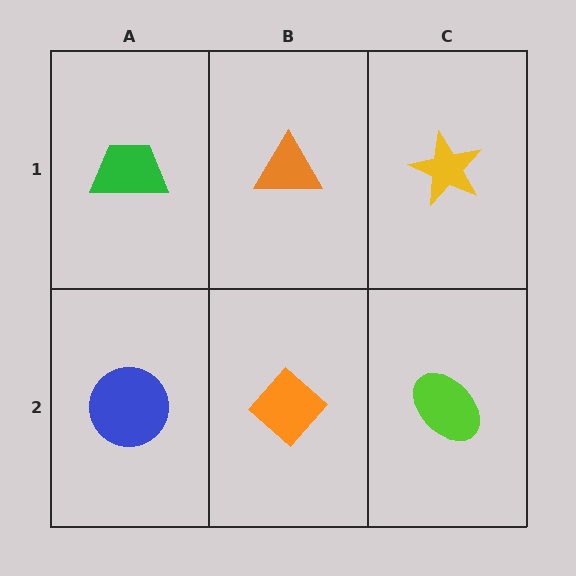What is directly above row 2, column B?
An orange triangle.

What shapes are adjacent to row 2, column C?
A yellow star (row 1, column C), an orange diamond (row 2, column B).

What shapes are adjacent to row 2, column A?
A green trapezoid (row 1, column A), an orange diamond (row 2, column B).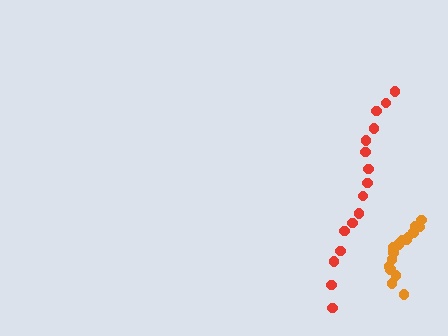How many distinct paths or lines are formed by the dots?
There are 2 distinct paths.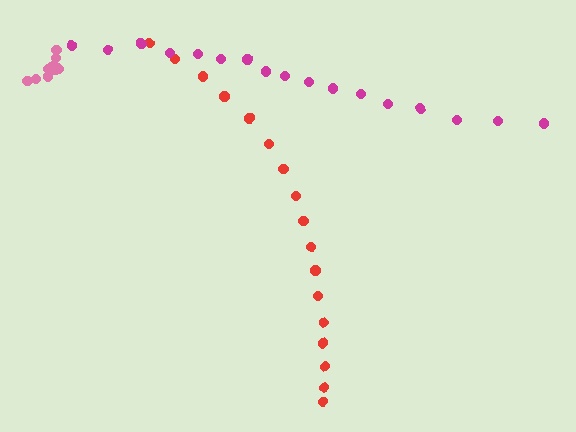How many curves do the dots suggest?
There are 3 distinct paths.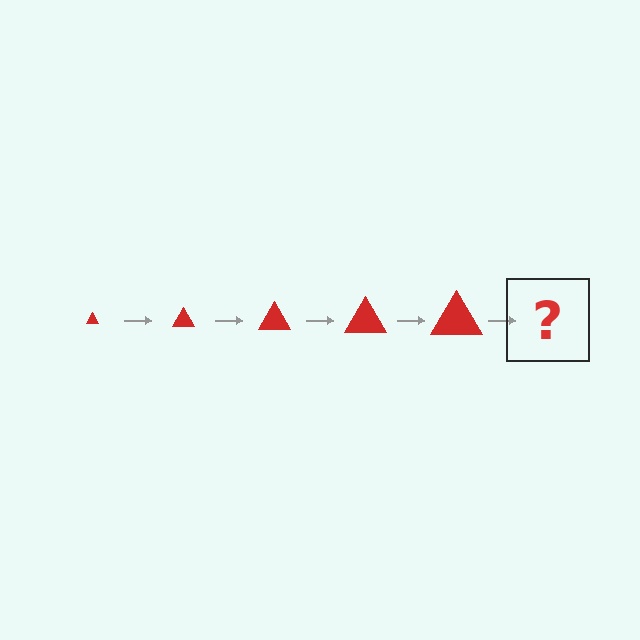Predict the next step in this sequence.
The next step is a red triangle, larger than the previous one.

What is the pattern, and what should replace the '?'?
The pattern is that the triangle gets progressively larger each step. The '?' should be a red triangle, larger than the previous one.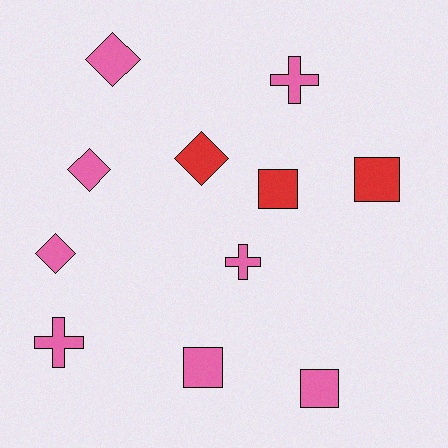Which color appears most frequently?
Pink, with 8 objects.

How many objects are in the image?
There are 11 objects.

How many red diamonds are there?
There is 1 red diamond.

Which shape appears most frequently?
Diamond, with 4 objects.